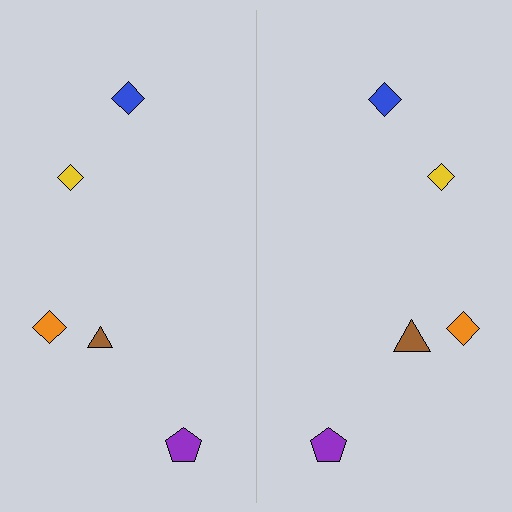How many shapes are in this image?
There are 10 shapes in this image.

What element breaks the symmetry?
The brown triangle on the right side has a different size than its mirror counterpart.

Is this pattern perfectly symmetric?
No, the pattern is not perfectly symmetric. The brown triangle on the right side has a different size than its mirror counterpart.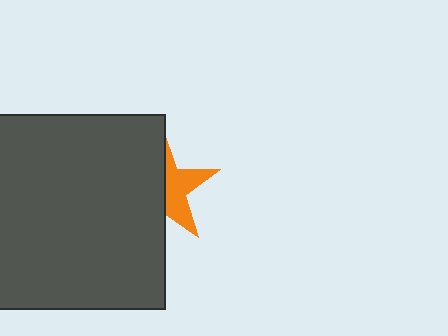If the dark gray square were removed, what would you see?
You would see the complete orange star.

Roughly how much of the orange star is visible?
A small part of it is visible (roughly 44%).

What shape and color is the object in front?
The object in front is a dark gray square.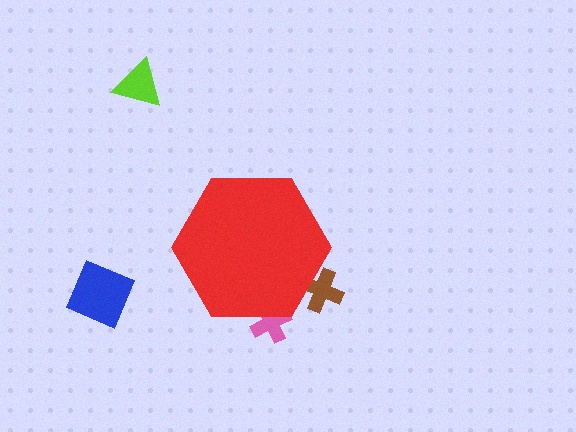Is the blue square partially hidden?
No, the blue square is fully visible.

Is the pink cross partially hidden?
Yes, the pink cross is partially hidden behind the red hexagon.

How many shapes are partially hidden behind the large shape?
2 shapes are partially hidden.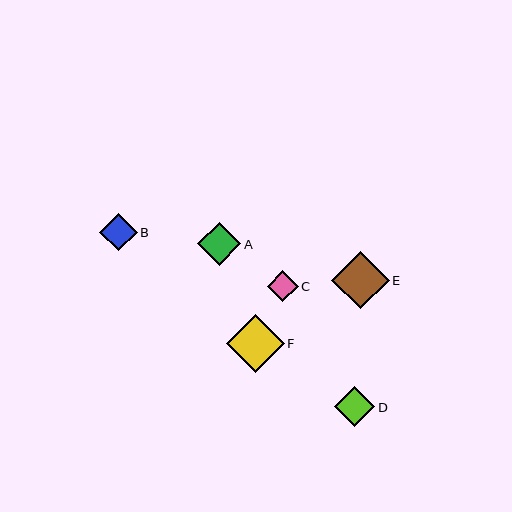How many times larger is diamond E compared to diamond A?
Diamond E is approximately 1.3 times the size of diamond A.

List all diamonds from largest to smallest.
From largest to smallest: F, E, A, D, B, C.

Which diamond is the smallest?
Diamond C is the smallest with a size of approximately 31 pixels.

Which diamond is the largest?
Diamond F is the largest with a size of approximately 58 pixels.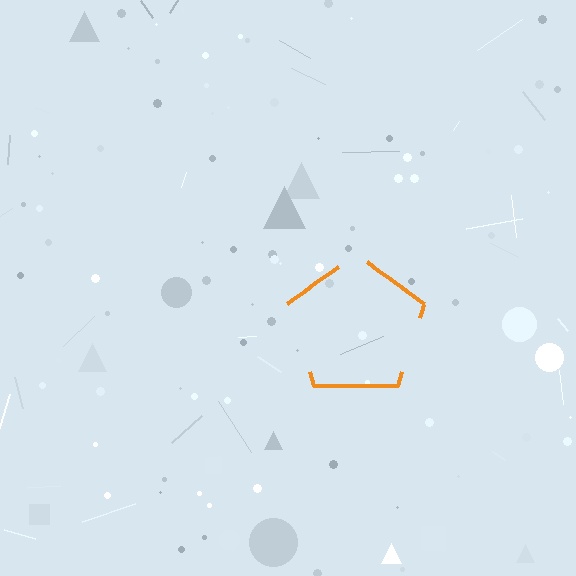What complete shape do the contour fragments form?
The contour fragments form a pentagon.